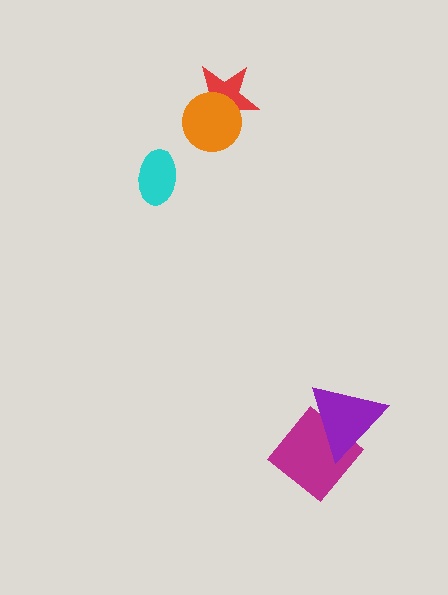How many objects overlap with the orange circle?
1 object overlaps with the orange circle.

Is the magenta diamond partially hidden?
Yes, it is partially covered by another shape.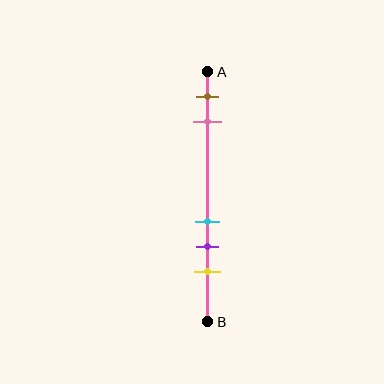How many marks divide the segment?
There are 5 marks dividing the segment.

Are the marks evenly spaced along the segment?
No, the marks are not evenly spaced.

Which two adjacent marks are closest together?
The cyan and purple marks are the closest adjacent pair.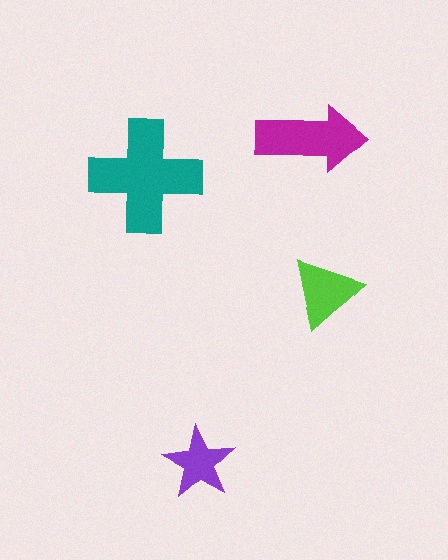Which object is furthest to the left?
The teal cross is leftmost.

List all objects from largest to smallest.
The teal cross, the magenta arrow, the lime triangle, the purple star.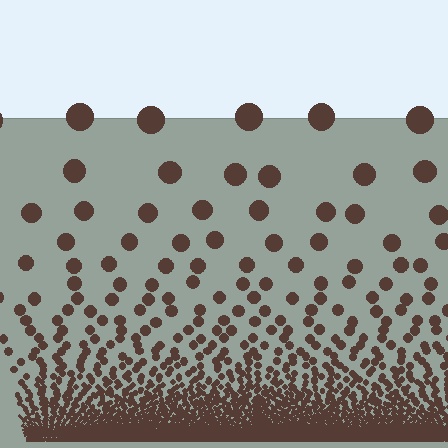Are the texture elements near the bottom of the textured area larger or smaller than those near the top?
Smaller. The gradient is inverted — elements near the bottom are smaller and denser.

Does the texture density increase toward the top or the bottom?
Density increases toward the bottom.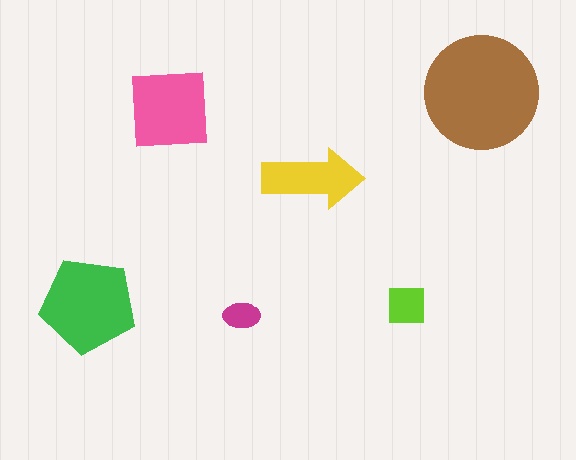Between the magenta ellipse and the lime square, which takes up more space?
The lime square.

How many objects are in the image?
There are 6 objects in the image.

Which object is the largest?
The brown circle.